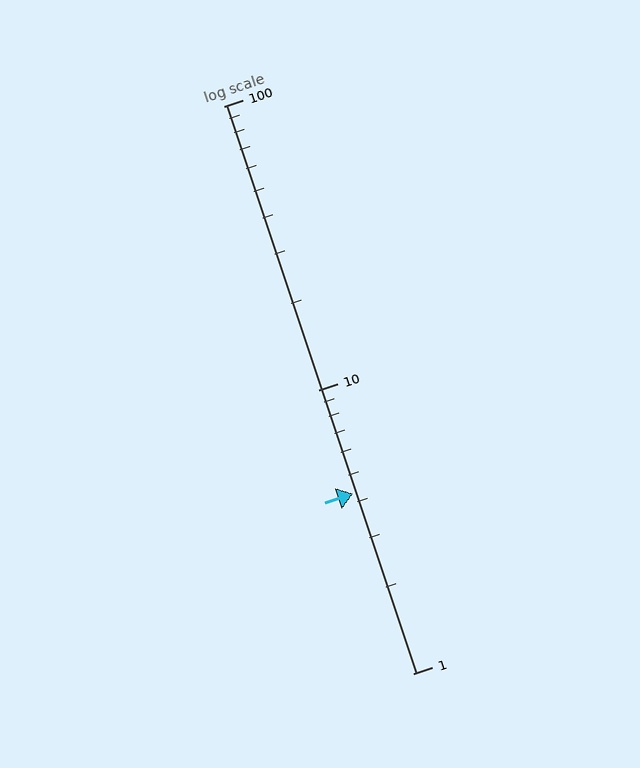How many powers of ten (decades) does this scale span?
The scale spans 2 decades, from 1 to 100.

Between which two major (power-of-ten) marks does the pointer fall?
The pointer is between 1 and 10.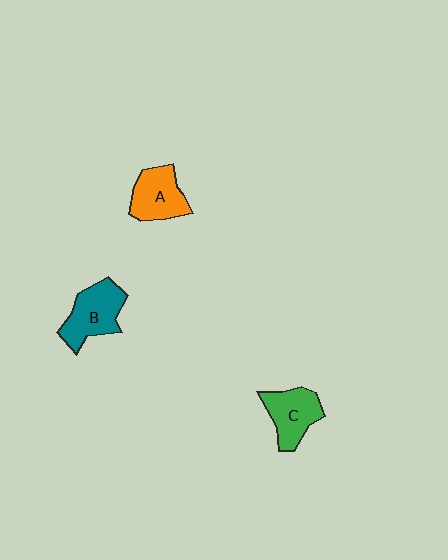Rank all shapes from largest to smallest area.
From largest to smallest: B (teal), A (orange), C (green).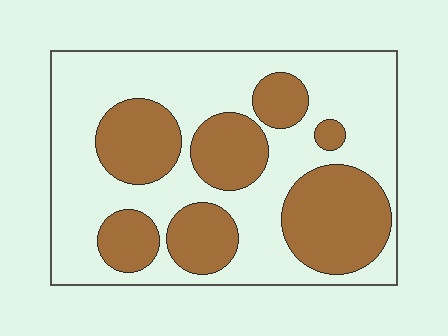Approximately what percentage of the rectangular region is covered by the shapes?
Approximately 40%.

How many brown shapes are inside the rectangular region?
7.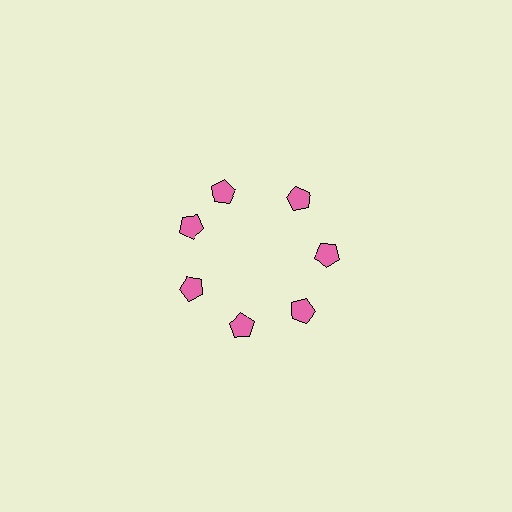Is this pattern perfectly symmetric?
No. The 7 pink pentagons are arranged in a ring, but one element near the 12 o'clock position is rotated out of alignment along the ring, breaking the 7-fold rotational symmetry.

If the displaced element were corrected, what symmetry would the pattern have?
It would have 7-fold rotational symmetry — the pattern would map onto itself every 51 degrees.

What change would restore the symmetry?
The symmetry would be restored by rotating it back into even spacing with its neighbors so that all 7 pentagons sit at equal angles and equal distance from the center.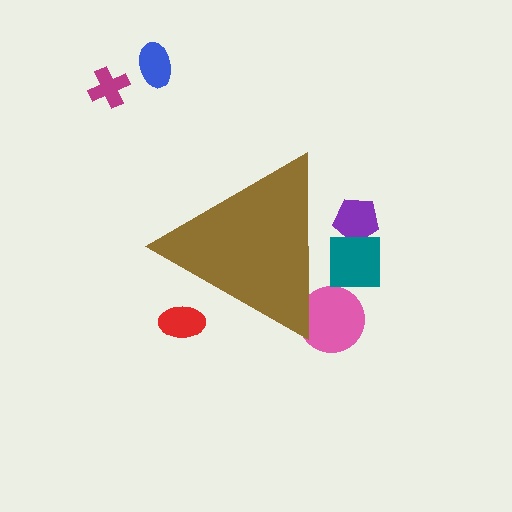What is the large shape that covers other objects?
A brown triangle.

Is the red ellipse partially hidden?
Yes, the red ellipse is partially hidden behind the brown triangle.